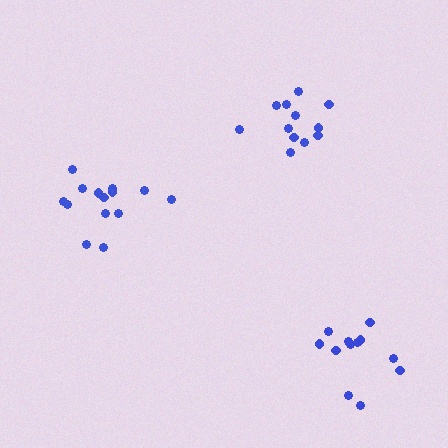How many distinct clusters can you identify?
There are 3 distinct clusters.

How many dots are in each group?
Group 1: 12 dots, Group 2: 14 dots, Group 3: 12 dots (38 total).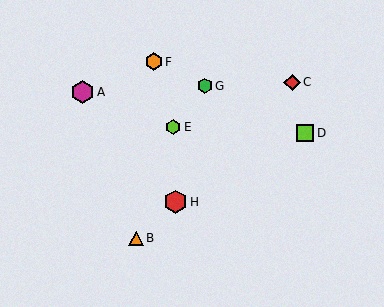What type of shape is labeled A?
Shape A is a magenta hexagon.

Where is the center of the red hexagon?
The center of the red hexagon is at (175, 202).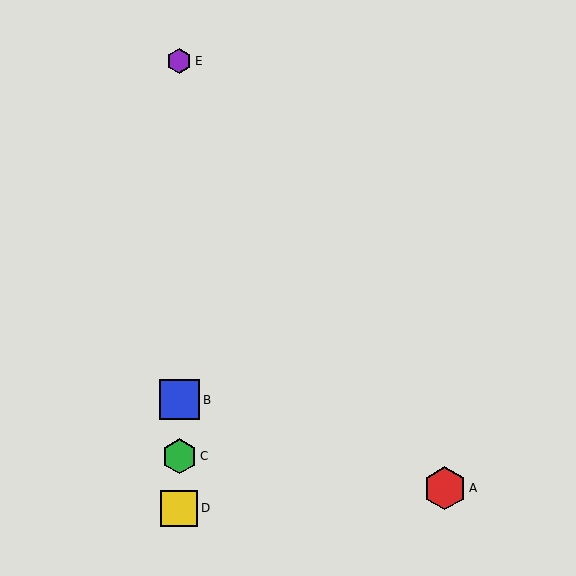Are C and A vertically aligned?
No, C is at x≈179 and A is at x≈445.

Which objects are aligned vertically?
Objects B, C, D, E are aligned vertically.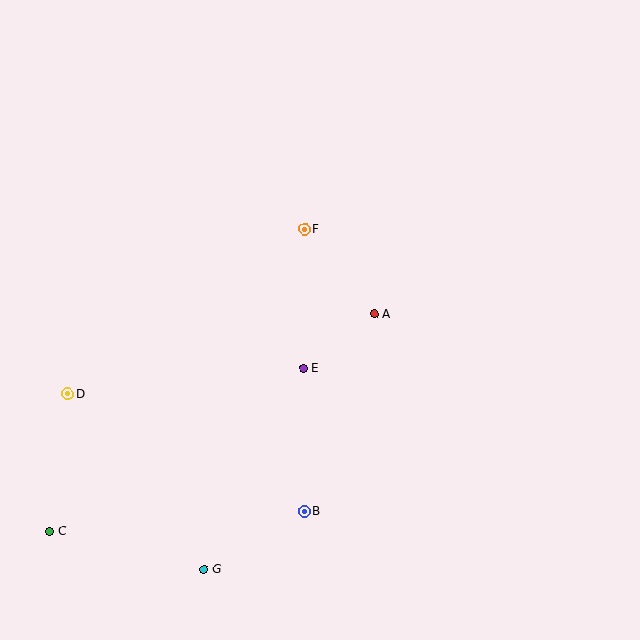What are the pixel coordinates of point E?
Point E is at (303, 368).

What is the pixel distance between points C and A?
The distance between C and A is 390 pixels.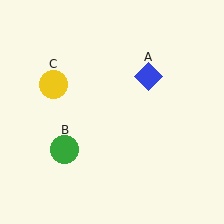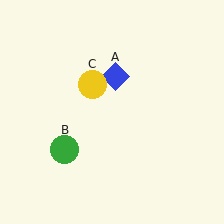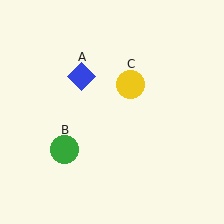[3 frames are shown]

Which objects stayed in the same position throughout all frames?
Green circle (object B) remained stationary.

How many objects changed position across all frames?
2 objects changed position: blue diamond (object A), yellow circle (object C).